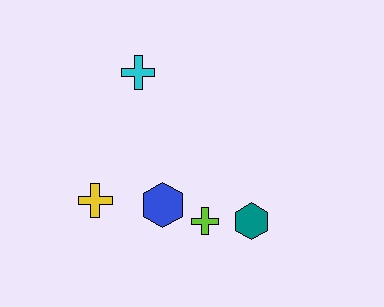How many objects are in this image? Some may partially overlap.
There are 5 objects.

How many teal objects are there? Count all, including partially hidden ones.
There is 1 teal object.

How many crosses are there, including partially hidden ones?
There are 3 crosses.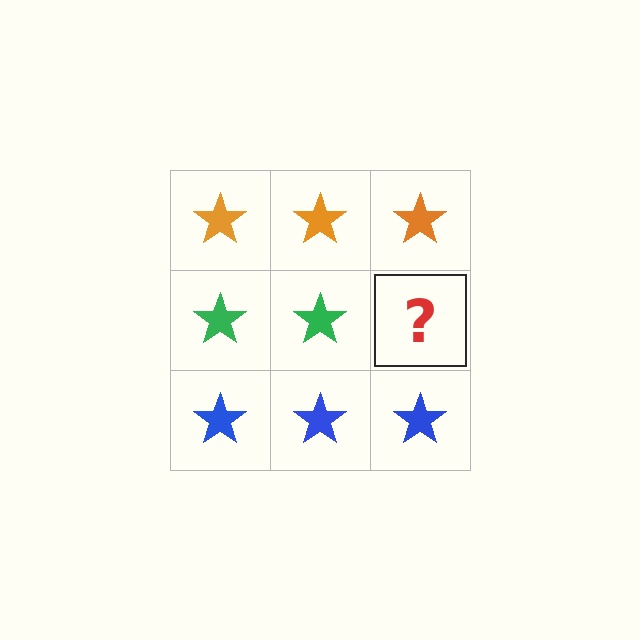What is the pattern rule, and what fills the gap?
The rule is that each row has a consistent color. The gap should be filled with a green star.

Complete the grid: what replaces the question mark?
The question mark should be replaced with a green star.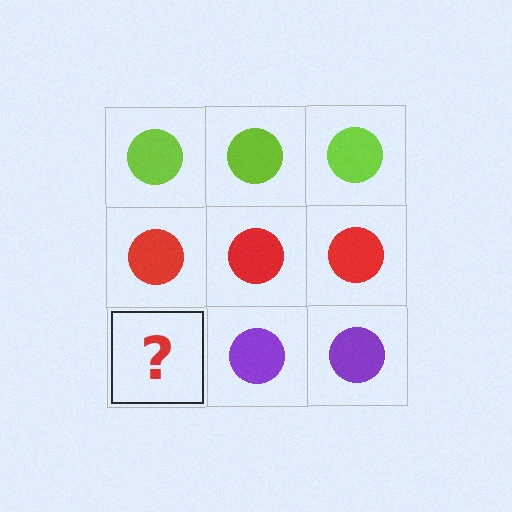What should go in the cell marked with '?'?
The missing cell should contain a purple circle.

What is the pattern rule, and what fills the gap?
The rule is that each row has a consistent color. The gap should be filled with a purple circle.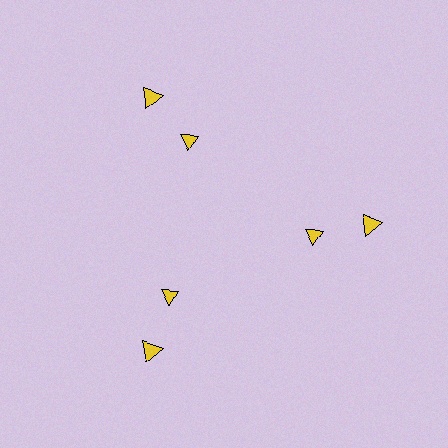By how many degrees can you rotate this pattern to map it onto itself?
The pattern maps onto itself every 120 degrees of rotation.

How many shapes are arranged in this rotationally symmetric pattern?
There are 6 shapes, arranged in 3 groups of 2.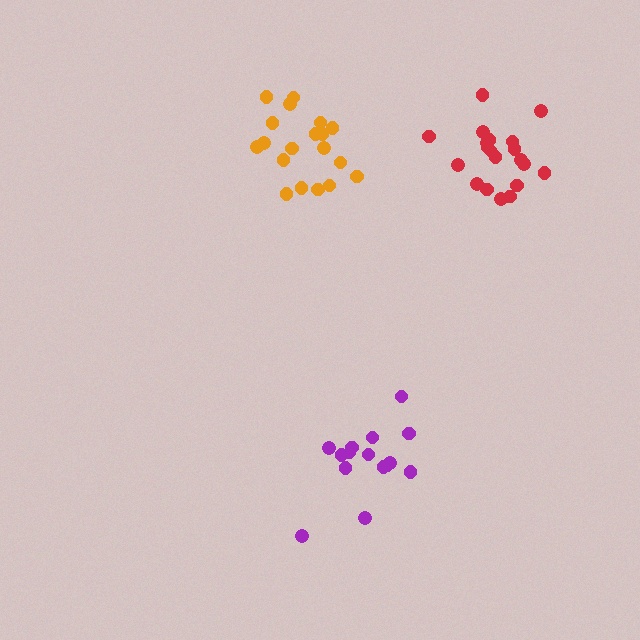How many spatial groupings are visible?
There are 3 spatial groupings.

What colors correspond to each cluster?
The clusters are colored: orange, purple, red.